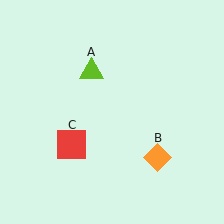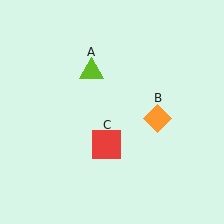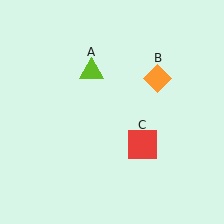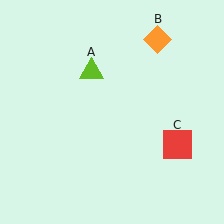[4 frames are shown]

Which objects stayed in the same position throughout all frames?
Lime triangle (object A) remained stationary.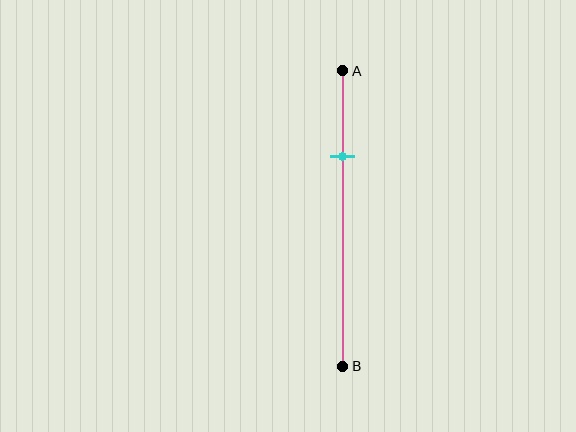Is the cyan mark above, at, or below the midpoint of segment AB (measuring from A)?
The cyan mark is above the midpoint of segment AB.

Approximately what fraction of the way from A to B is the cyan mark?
The cyan mark is approximately 30% of the way from A to B.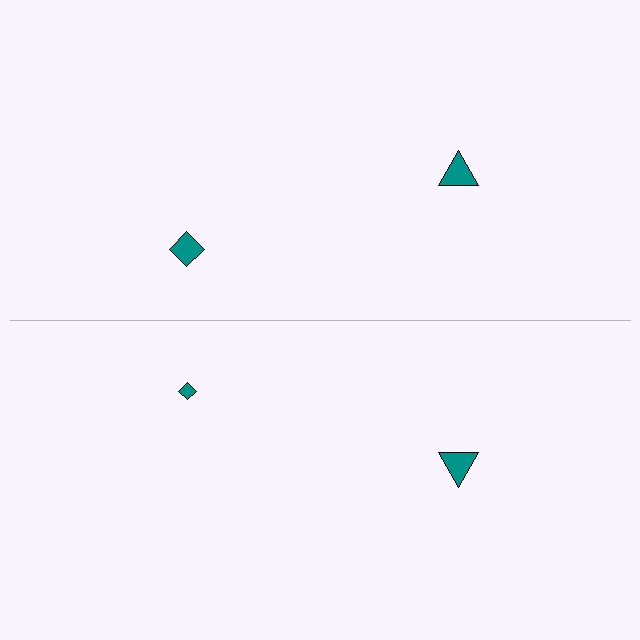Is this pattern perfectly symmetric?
No, the pattern is not perfectly symmetric. The teal diamond on the bottom side has a different size than its mirror counterpart.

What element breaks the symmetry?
The teal diamond on the bottom side has a different size than its mirror counterpart.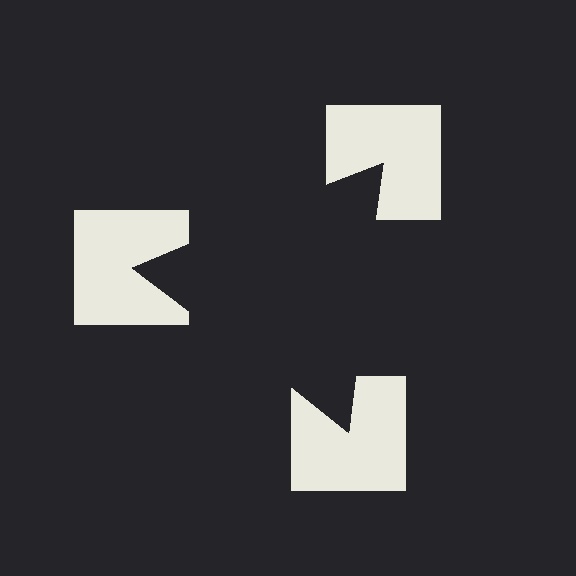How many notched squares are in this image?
There are 3 — one at each vertex of the illusory triangle.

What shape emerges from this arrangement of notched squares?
An illusory triangle — its edges are inferred from the aligned wedge cuts in the notched squares, not physically drawn.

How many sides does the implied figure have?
3 sides.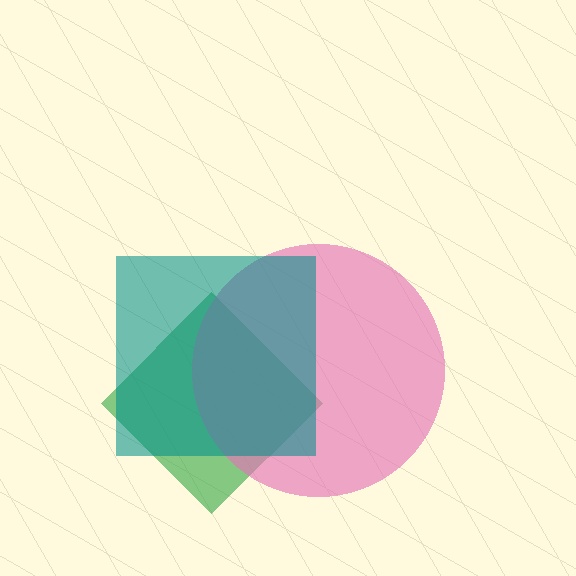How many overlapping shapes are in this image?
There are 3 overlapping shapes in the image.